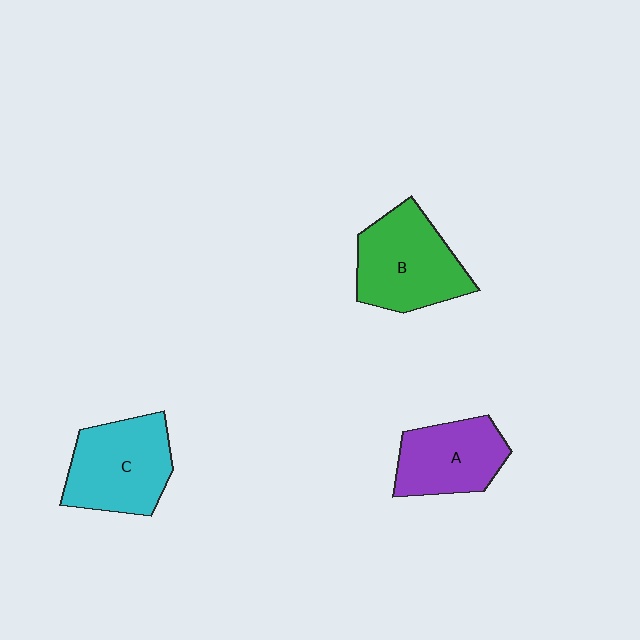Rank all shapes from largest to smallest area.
From largest to smallest: B (green), C (cyan), A (purple).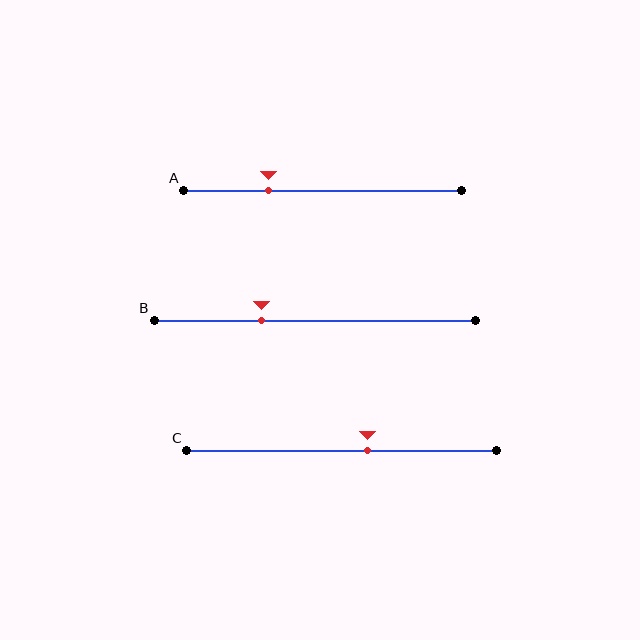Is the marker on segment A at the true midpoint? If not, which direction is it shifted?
No, the marker on segment A is shifted to the left by about 19% of the segment length.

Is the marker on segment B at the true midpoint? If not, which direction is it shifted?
No, the marker on segment B is shifted to the left by about 17% of the segment length.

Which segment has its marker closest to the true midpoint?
Segment C has its marker closest to the true midpoint.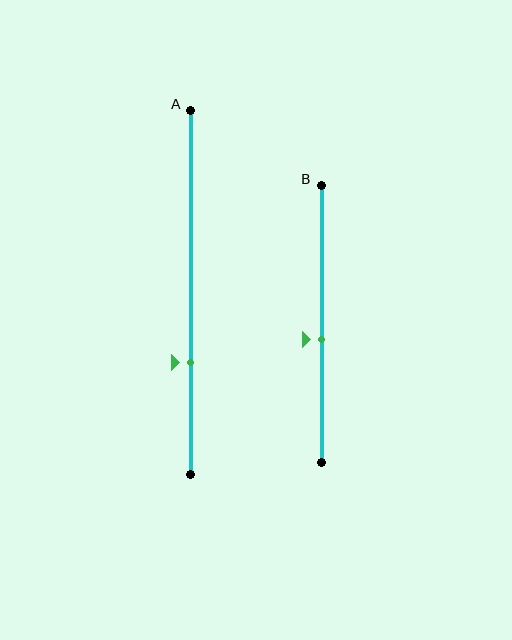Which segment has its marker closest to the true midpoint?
Segment B has its marker closest to the true midpoint.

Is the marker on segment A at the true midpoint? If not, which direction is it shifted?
No, the marker on segment A is shifted downward by about 19% of the segment length.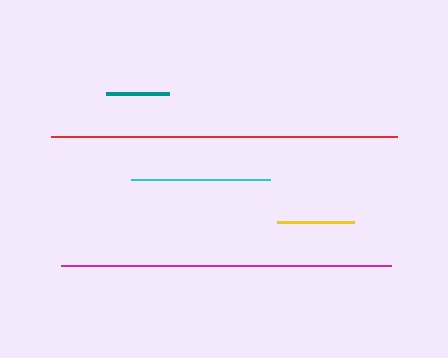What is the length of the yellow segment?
The yellow segment is approximately 77 pixels long.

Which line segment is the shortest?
The teal line is the shortest at approximately 63 pixels.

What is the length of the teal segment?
The teal segment is approximately 63 pixels long.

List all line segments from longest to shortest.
From longest to shortest: red, magenta, cyan, yellow, teal.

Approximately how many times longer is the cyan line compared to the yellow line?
The cyan line is approximately 1.8 times the length of the yellow line.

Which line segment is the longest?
The red line is the longest at approximately 345 pixels.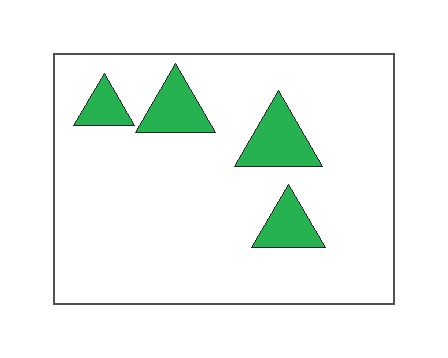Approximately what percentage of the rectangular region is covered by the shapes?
Approximately 10%.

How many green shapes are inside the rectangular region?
4.